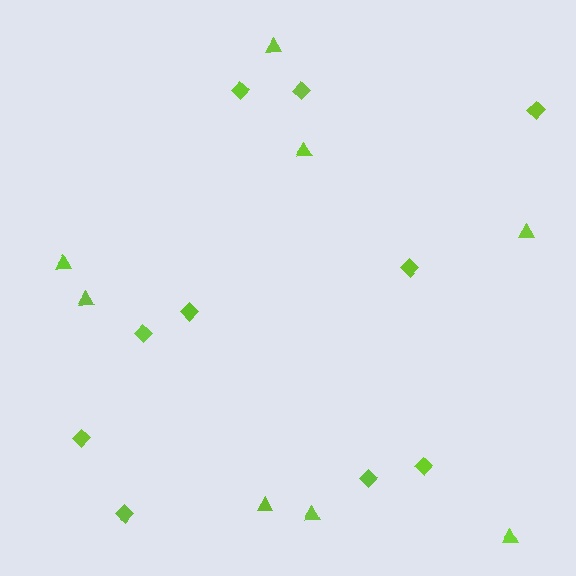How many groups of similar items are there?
There are 2 groups: one group of diamonds (10) and one group of triangles (8).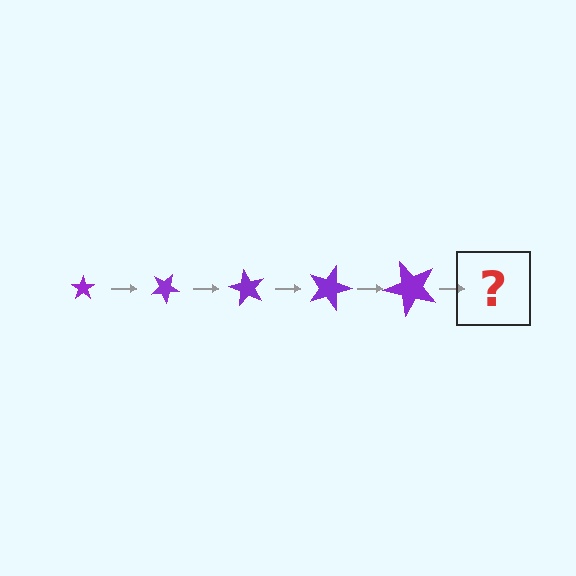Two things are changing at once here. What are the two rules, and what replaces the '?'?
The two rules are that the star grows larger each step and it rotates 30 degrees each step. The '?' should be a star, larger than the previous one and rotated 150 degrees from the start.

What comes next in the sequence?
The next element should be a star, larger than the previous one and rotated 150 degrees from the start.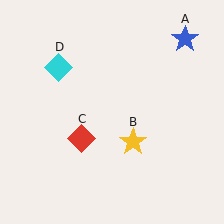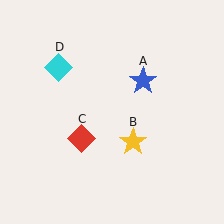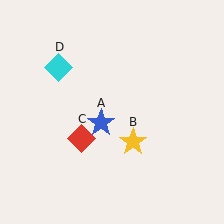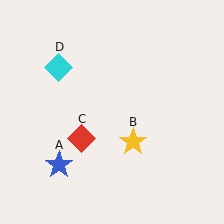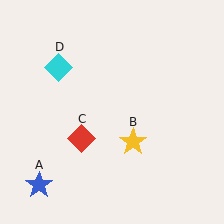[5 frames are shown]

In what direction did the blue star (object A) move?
The blue star (object A) moved down and to the left.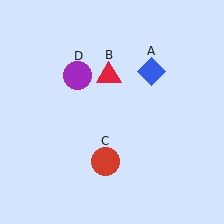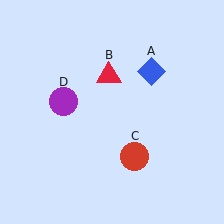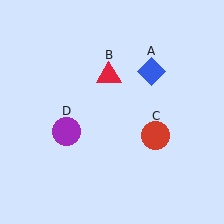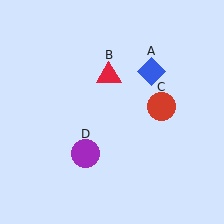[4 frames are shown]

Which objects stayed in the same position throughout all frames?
Blue diamond (object A) and red triangle (object B) remained stationary.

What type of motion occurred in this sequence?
The red circle (object C), purple circle (object D) rotated counterclockwise around the center of the scene.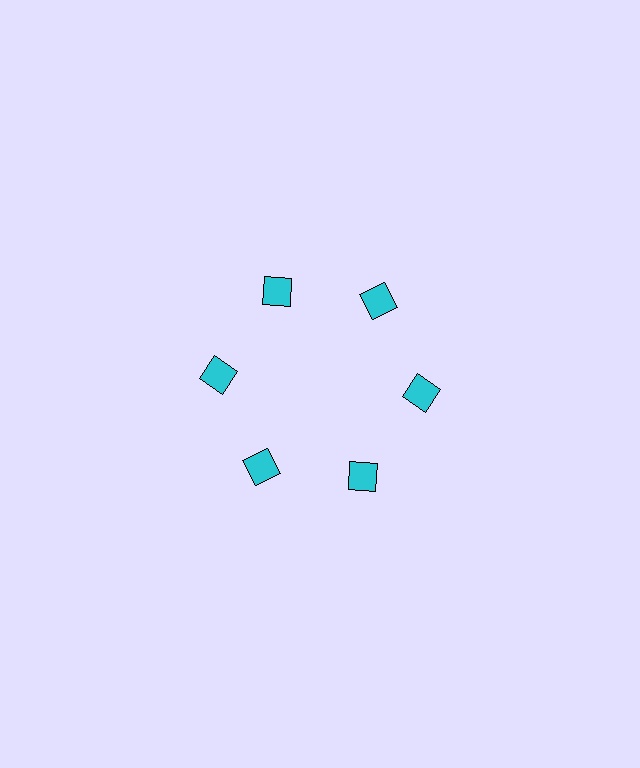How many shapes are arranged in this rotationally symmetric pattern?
There are 6 shapes, arranged in 6 groups of 1.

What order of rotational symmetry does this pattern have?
This pattern has 6-fold rotational symmetry.